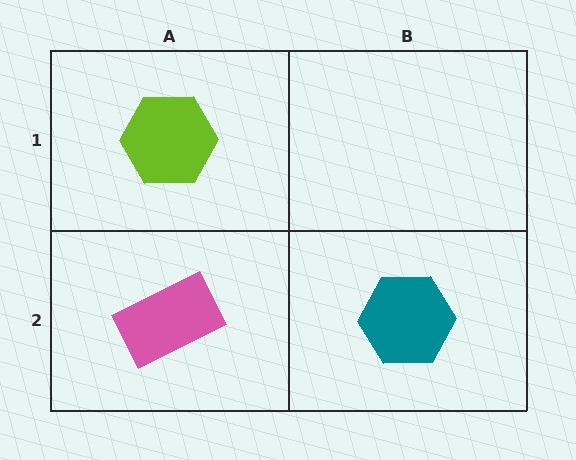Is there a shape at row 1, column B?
No, that cell is empty.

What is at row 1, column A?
A lime hexagon.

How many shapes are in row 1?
1 shape.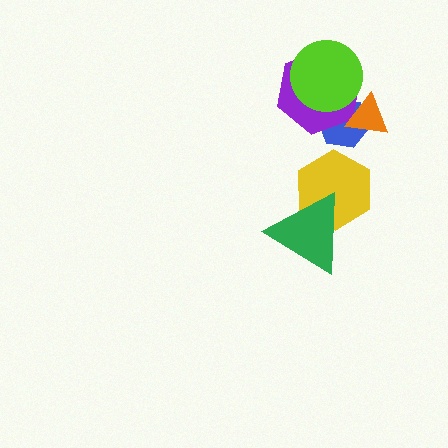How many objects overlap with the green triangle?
1 object overlaps with the green triangle.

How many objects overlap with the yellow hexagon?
1 object overlaps with the yellow hexagon.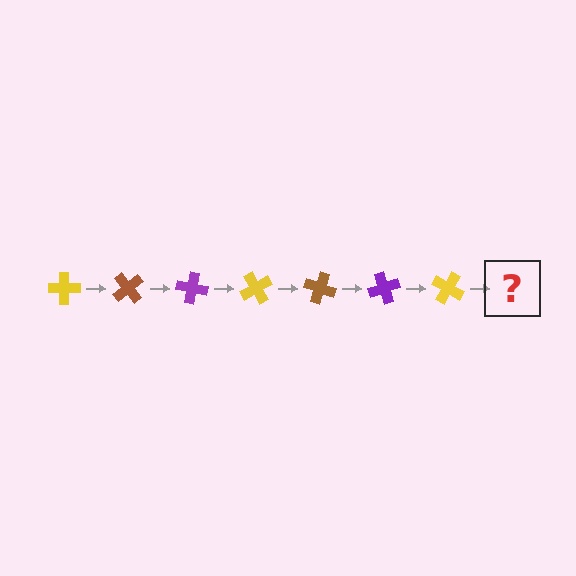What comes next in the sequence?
The next element should be a brown cross, rotated 350 degrees from the start.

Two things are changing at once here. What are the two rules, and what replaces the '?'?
The two rules are that it rotates 50 degrees each step and the color cycles through yellow, brown, and purple. The '?' should be a brown cross, rotated 350 degrees from the start.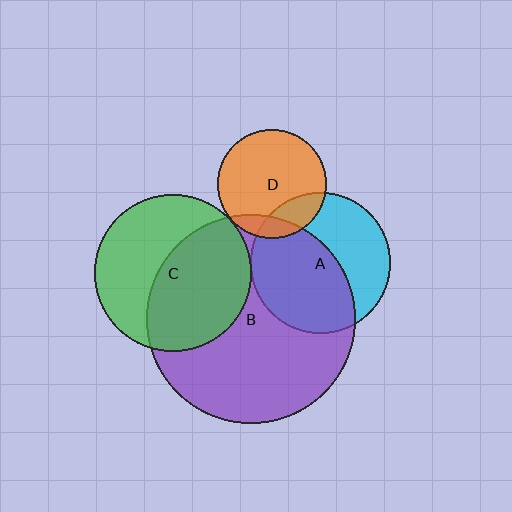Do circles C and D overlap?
Yes.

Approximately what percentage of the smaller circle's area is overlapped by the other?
Approximately 5%.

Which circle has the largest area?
Circle B (purple).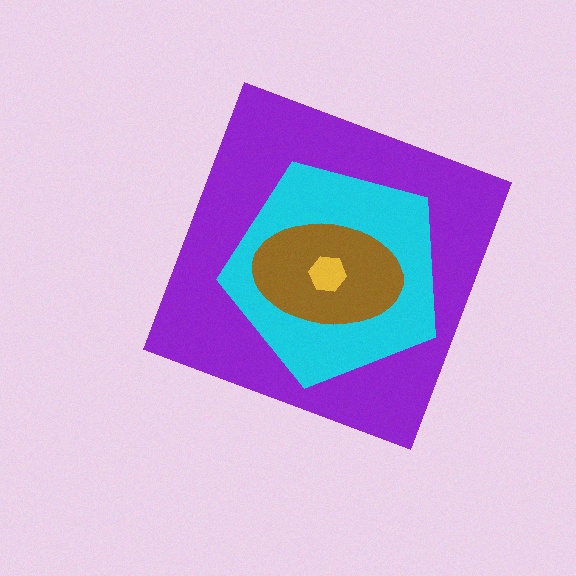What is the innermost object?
The yellow hexagon.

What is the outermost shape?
The purple diamond.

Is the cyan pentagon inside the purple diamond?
Yes.